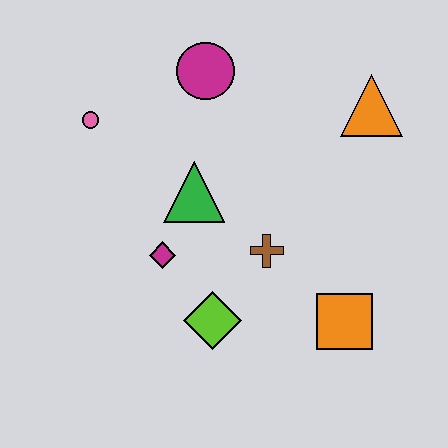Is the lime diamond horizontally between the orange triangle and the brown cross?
No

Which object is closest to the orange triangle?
The magenta circle is closest to the orange triangle.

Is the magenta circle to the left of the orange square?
Yes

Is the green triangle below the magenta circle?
Yes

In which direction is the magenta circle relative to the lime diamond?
The magenta circle is above the lime diamond.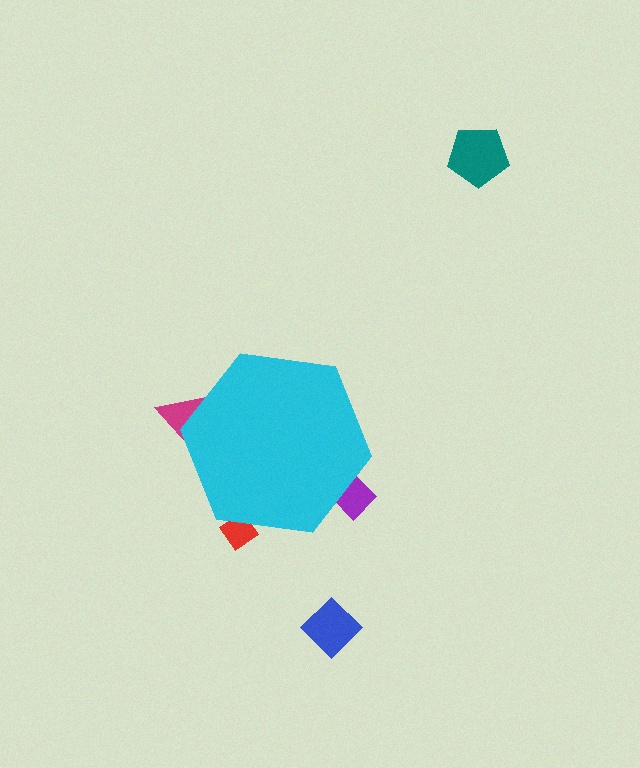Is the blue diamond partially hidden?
No, the blue diamond is fully visible.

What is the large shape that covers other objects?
A cyan hexagon.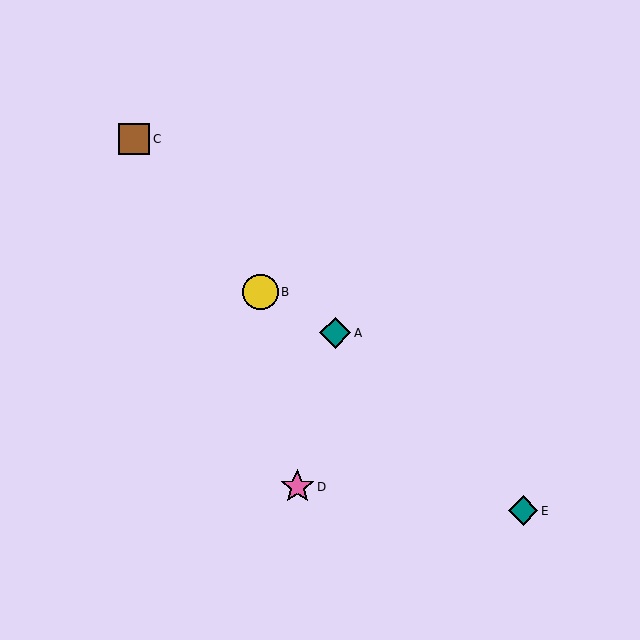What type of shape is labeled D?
Shape D is a pink star.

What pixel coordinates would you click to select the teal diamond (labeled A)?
Click at (335, 333) to select the teal diamond A.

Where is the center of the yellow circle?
The center of the yellow circle is at (260, 292).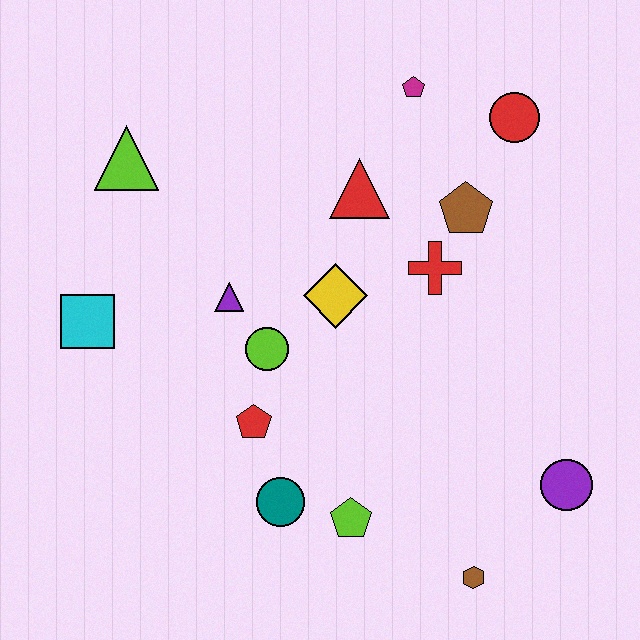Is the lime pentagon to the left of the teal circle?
No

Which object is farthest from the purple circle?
The lime triangle is farthest from the purple circle.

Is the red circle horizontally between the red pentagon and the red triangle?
No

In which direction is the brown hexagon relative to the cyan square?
The brown hexagon is to the right of the cyan square.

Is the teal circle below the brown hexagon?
No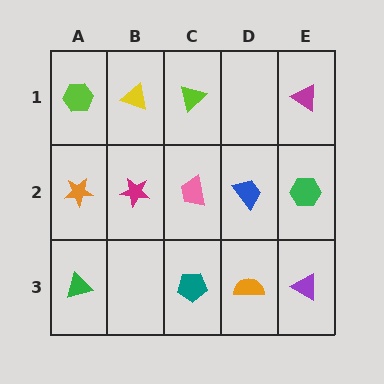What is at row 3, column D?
An orange semicircle.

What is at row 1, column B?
A yellow triangle.